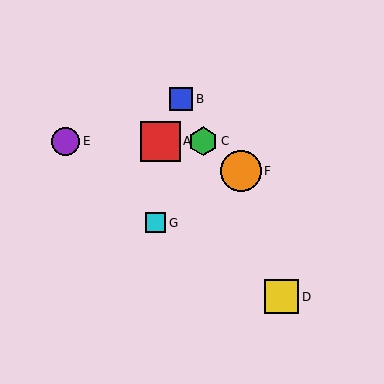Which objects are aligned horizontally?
Objects A, C, E are aligned horizontally.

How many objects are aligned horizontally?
3 objects (A, C, E) are aligned horizontally.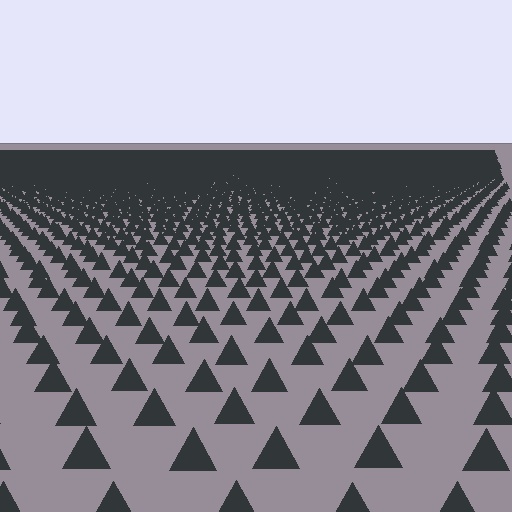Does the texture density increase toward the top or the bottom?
Density increases toward the top.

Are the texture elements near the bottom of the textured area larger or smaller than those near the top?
Larger. Near the bottom, elements are closer to the viewer and appear at a bigger on-screen size.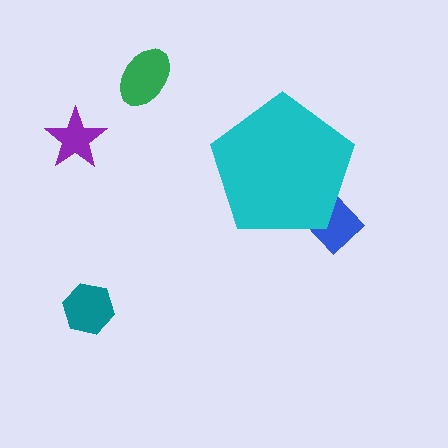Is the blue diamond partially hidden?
Yes, the blue diamond is partially hidden behind the cyan pentagon.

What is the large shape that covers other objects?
A cyan pentagon.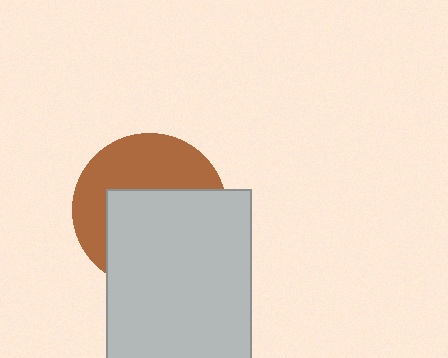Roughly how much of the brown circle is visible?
A small part of it is visible (roughly 45%).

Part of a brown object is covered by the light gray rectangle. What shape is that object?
It is a circle.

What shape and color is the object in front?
The object in front is a light gray rectangle.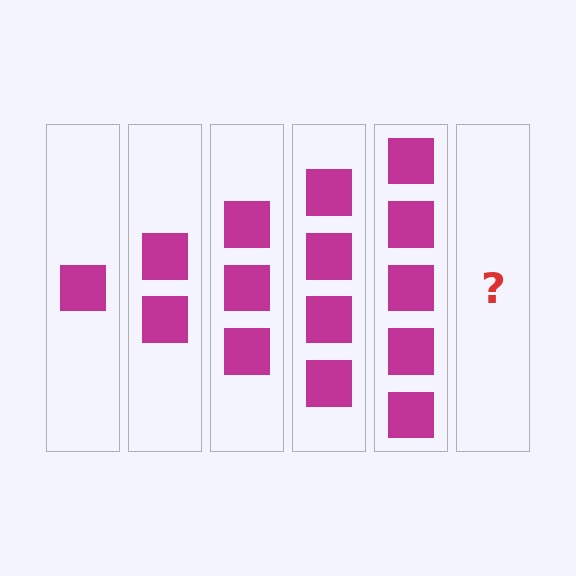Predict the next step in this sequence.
The next step is 6 squares.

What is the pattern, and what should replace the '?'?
The pattern is that each step adds one more square. The '?' should be 6 squares.